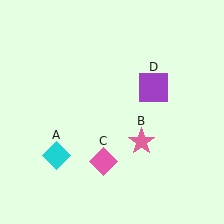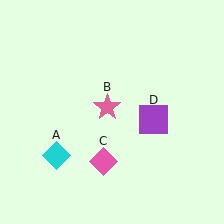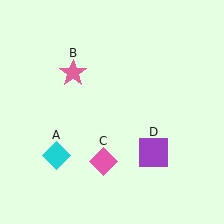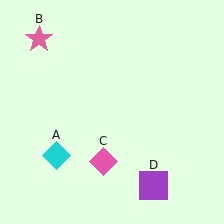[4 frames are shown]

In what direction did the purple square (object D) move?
The purple square (object D) moved down.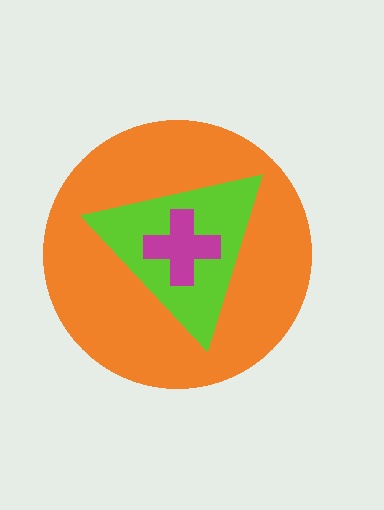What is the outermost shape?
The orange circle.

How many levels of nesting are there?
3.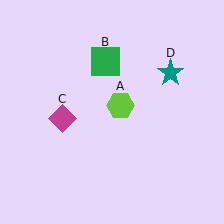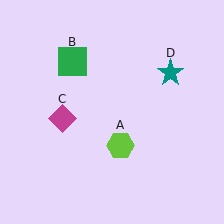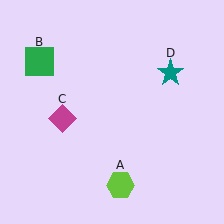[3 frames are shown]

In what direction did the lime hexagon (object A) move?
The lime hexagon (object A) moved down.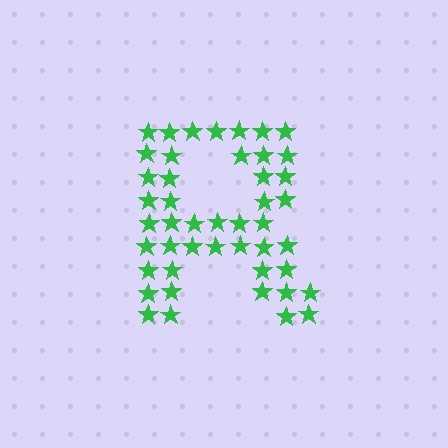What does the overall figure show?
The overall figure shows the letter R.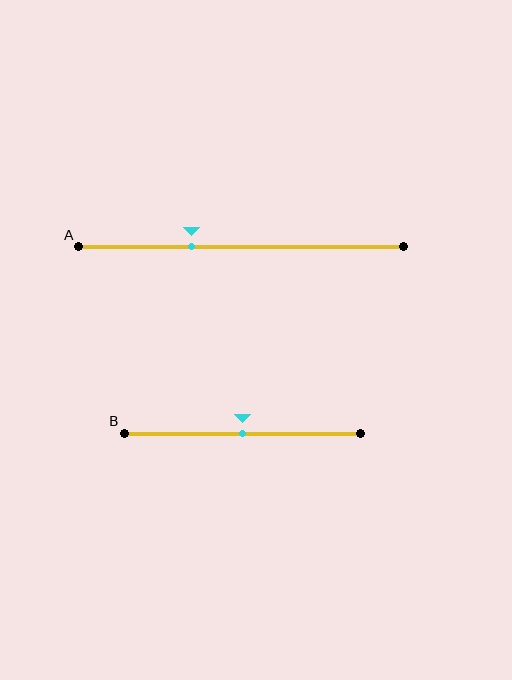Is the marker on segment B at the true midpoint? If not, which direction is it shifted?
Yes, the marker on segment B is at the true midpoint.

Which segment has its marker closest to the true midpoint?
Segment B has its marker closest to the true midpoint.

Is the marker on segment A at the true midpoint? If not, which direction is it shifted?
No, the marker on segment A is shifted to the left by about 15% of the segment length.